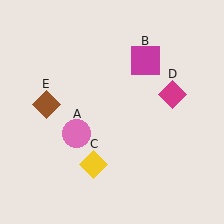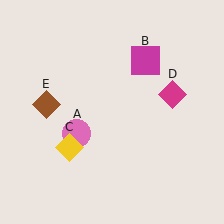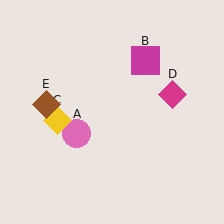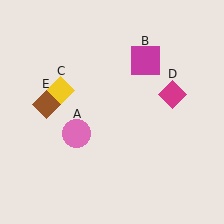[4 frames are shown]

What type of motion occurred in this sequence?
The yellow diamond (object C) rotated clockwise around the center of the scene.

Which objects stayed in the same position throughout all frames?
Pink circle (object A) and magenta square (object B) and magenta diamond (object D) and brown diamond (object E) remained stationary.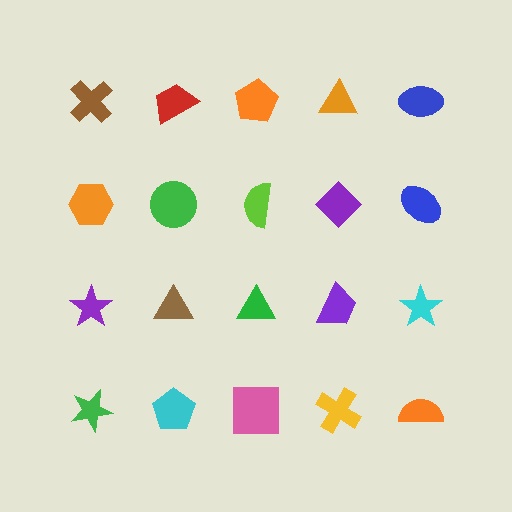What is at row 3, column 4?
A purple trapezoid.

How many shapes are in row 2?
5 shapes.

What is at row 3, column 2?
A brown triangle.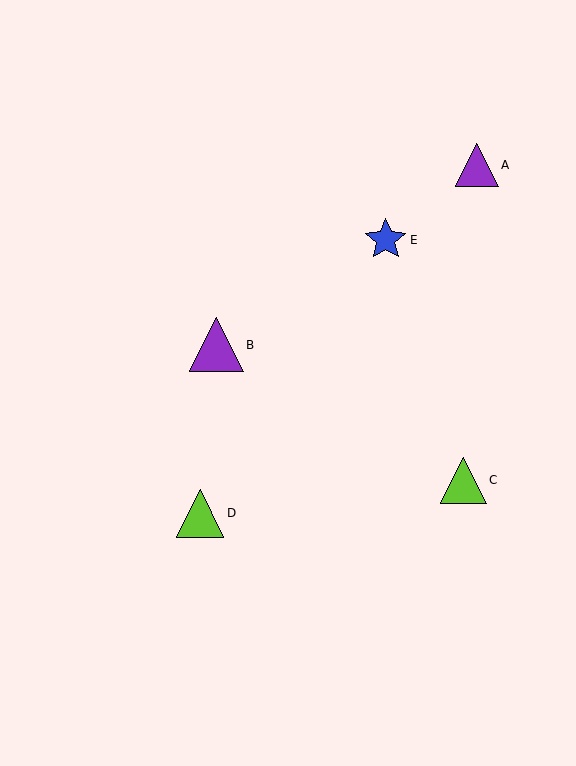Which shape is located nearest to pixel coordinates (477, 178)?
The purple triangle (labeled A) at (477, 165) is nearest to that location.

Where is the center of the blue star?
The center of the blue star is at (386, 240).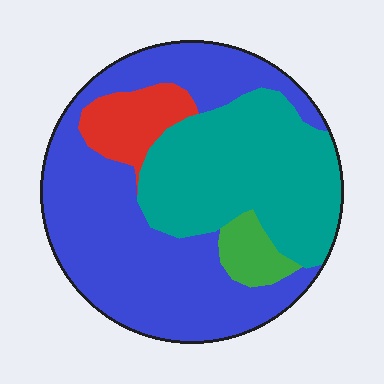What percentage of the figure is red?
Red covers roughly 10% of the figure.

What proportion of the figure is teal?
Teal takes up between a third and a half of the figure.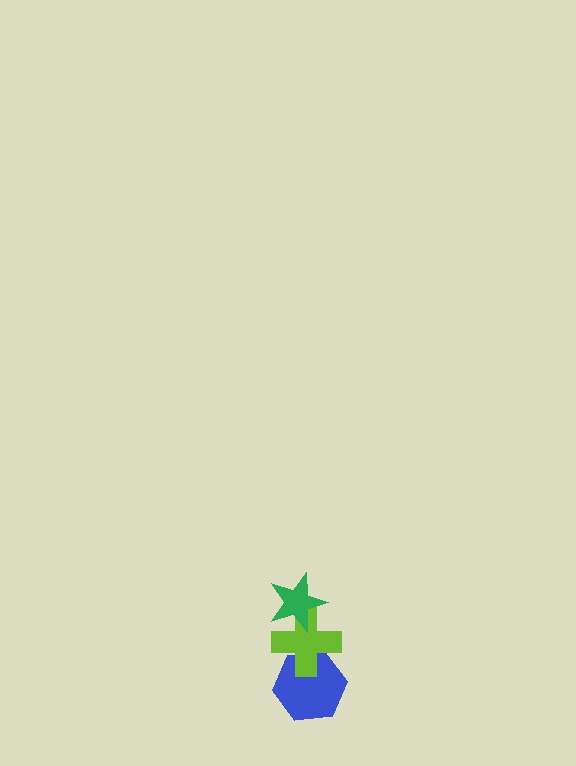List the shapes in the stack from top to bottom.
From top to bottom: the green star, the lime cross, the blue hexagon.